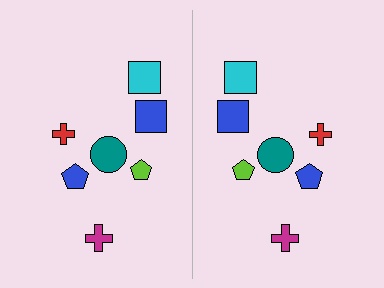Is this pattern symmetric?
Yes, this pattern has bilateral (reflection) symmetry.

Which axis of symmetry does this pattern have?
The pattern has a vertical axis of symmetry running through the center of the image.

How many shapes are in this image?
There are 14 shapes in this image.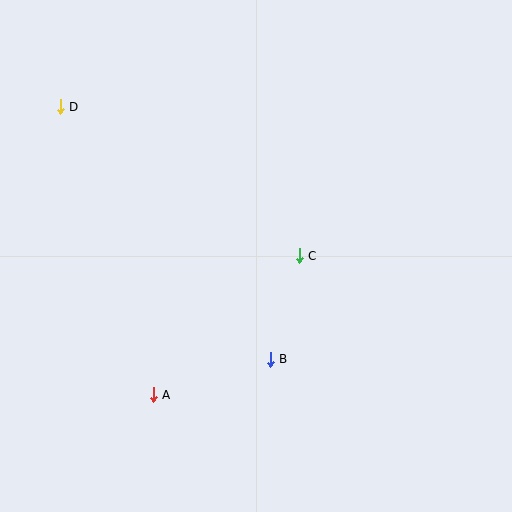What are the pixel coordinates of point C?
Point C is at (299, 256).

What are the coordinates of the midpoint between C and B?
The midpoint between C and B is at (285, 307).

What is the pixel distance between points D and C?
The distance between D and C is 282 pixels.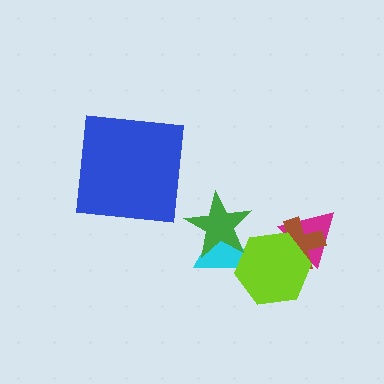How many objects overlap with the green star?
1 object overlaps with the green star.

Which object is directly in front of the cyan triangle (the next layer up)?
The lime hexagon is directly in front of the cyan triangle.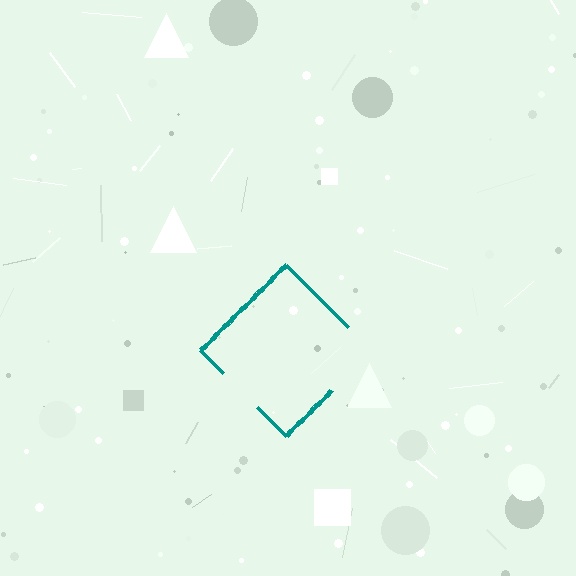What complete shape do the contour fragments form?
The contour fragments form a diamond.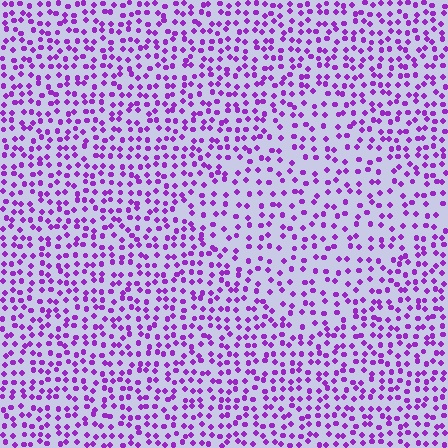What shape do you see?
I see a diamond.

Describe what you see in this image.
The image contains small purple elements arranged at two different densities. A diamond-shaped region is visible where the elements are less densely packed than the surrounding area.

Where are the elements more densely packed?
The elements are more densely packed outside the diamond boundary.